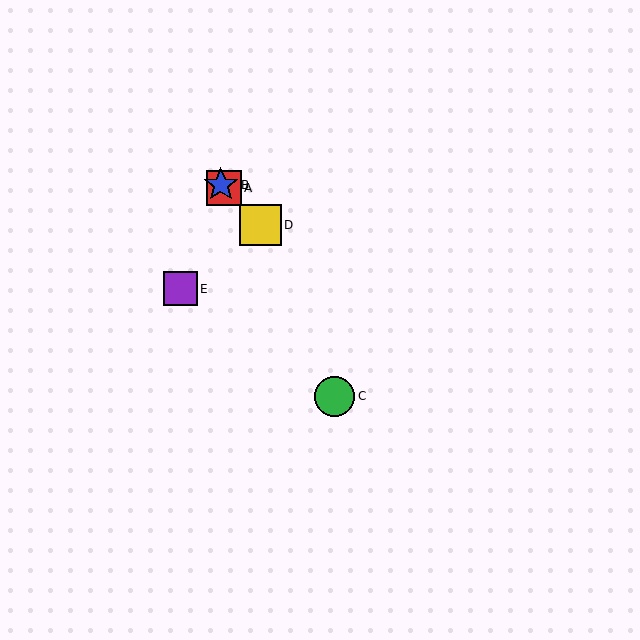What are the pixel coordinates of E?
Object E is at (180, 289).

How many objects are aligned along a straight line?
3 objects (A, B, D) are aligned along a straight line.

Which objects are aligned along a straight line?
Objects A, B, D are aligned along a straight line.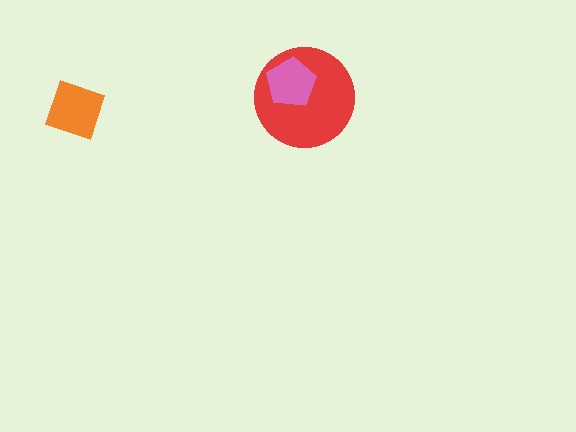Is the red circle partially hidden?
Yes, it is partially covered by another shape.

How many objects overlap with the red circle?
1 object overlaps with the red circle.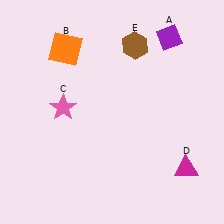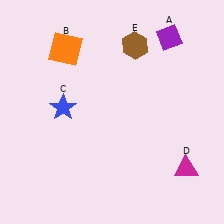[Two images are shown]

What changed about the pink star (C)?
In Image 1, C is pink. In Image 2, it changed to blue.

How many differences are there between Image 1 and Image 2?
There is 1 difference between the two images.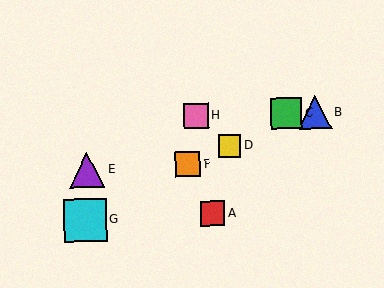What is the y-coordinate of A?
Object A is at y≈214.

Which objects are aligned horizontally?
Objects B, C, H are aligned horizontally.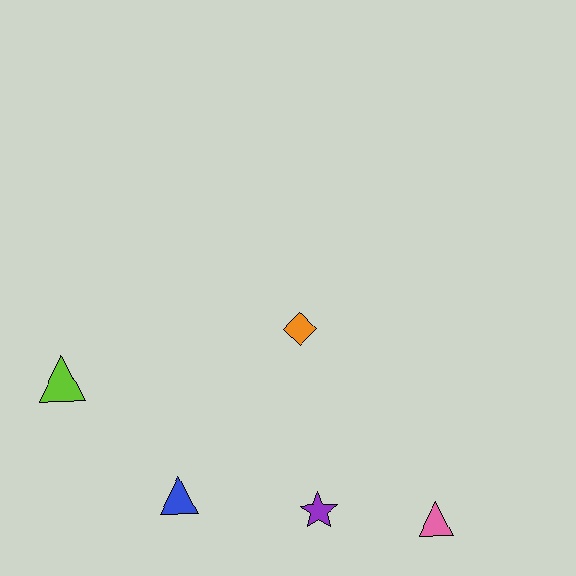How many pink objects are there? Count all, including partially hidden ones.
There is 1 pink object.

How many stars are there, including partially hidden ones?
There is 1 star.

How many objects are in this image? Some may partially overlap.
There are 5 objects.